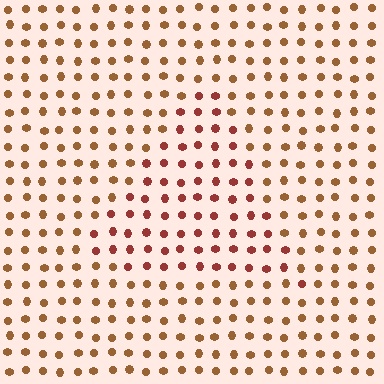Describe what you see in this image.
The image is filled with small brown elements in a uniform arrangement. A triangle-shaped region is visible where the elements are tinted to a slightly different hue, forming a subtle color boundary.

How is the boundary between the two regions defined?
The boundary is defined purely by a slight shift in hue (about 27 degrees). Spacing, size, and orientation are identical on both sides.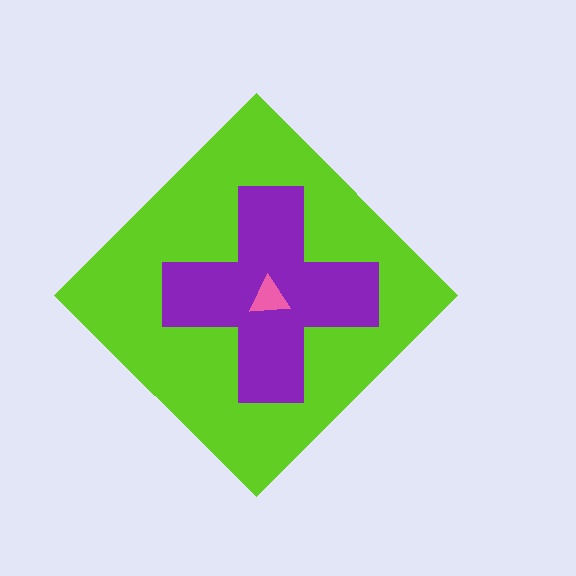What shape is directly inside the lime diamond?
The purple cross.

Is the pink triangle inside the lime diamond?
Yes.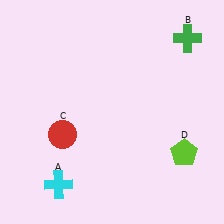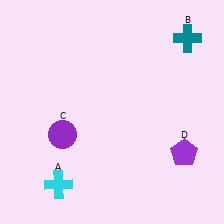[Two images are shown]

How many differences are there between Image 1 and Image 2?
There are 3 differences between the two images.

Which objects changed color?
B changed from green to teal. C changed from red to purple. D changed from lime to purple.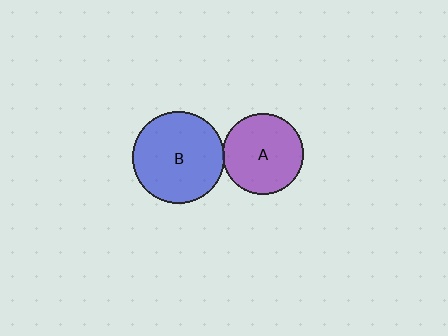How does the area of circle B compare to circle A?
Approximately 1.3 times.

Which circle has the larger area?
Circle B (blue).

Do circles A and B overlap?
Yes.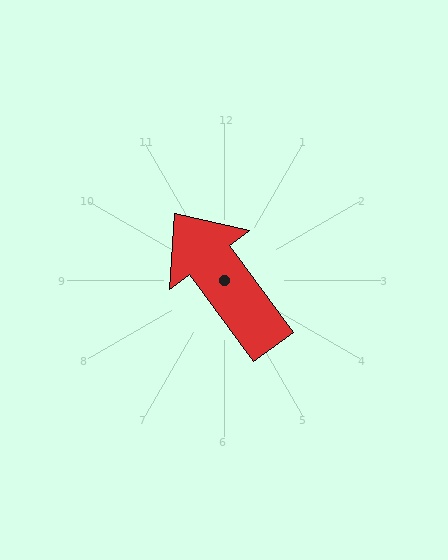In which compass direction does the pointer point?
Northwest.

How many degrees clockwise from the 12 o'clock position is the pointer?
Approximately 324 degrees.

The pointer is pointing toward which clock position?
Roughly 11 o'clock.